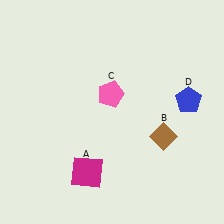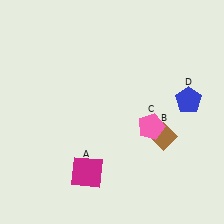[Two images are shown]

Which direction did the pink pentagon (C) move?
The pink pentagon (C) moved right.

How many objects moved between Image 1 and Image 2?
1 object moved between the two images.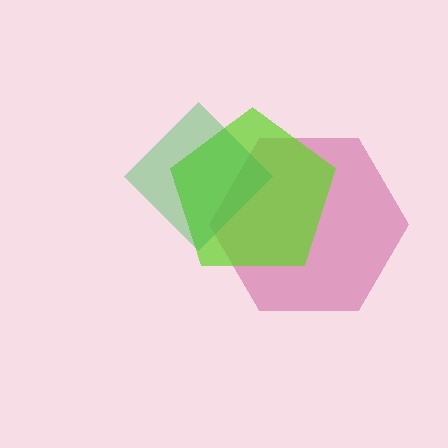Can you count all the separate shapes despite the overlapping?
Yes, there are 3 separate shapes.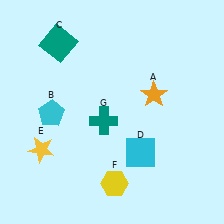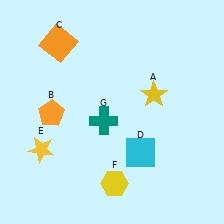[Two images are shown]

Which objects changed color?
A changed from orange to yellow. B changed from cyan to orange. C changed from teal to orange.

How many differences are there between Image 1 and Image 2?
There are 3 differences between the two images.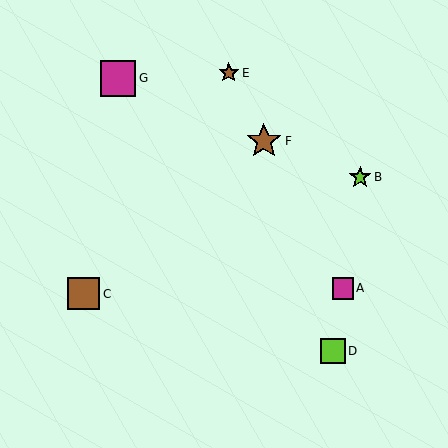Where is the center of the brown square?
The center of the brown square is at (84, 294).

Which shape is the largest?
The magenta square (labeled G) is the largest.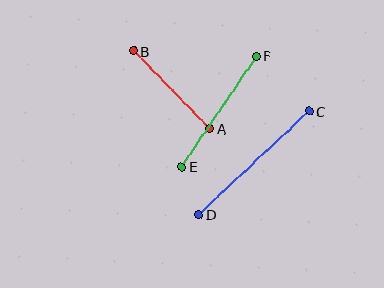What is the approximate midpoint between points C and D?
The midpoint is at approximately (254, 163) pixels.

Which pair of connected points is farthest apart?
Points C and D are farthest apart.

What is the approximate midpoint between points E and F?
The midpoint is at approximately (219, 112) pixels.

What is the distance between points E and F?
The distance is approximately 134 pixels.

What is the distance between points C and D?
The distance is approximately 151 pixels.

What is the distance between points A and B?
The distance is approximately 109 pixels.